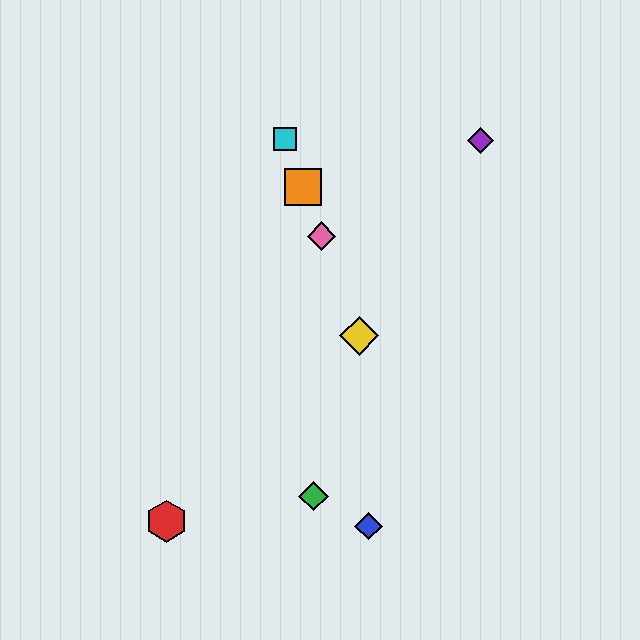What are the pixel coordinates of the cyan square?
The cyan square is at (285, 139).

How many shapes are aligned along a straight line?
4 shapes (the yellow diamond, the orange square, the cyan square, the pink diamond) are aligned along a straight line.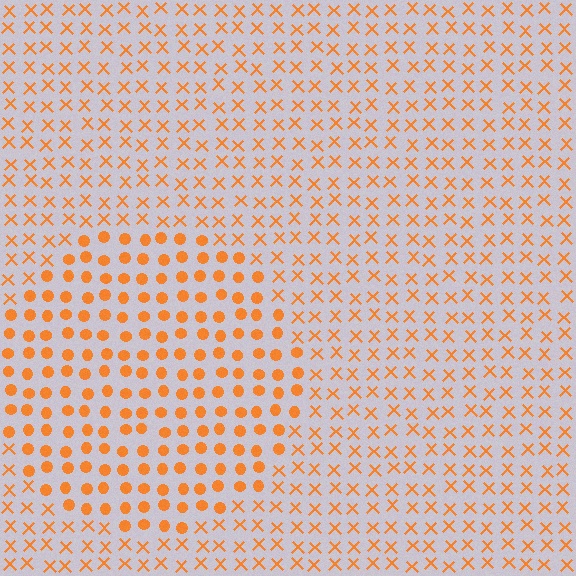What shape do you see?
I see a circle.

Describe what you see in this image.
The image is filled with small orange elements arranged in a uniform grid. A circle-shaped region contains circles, while the surrounding area contains X marks. The boundary is defined purely by the change in element shape.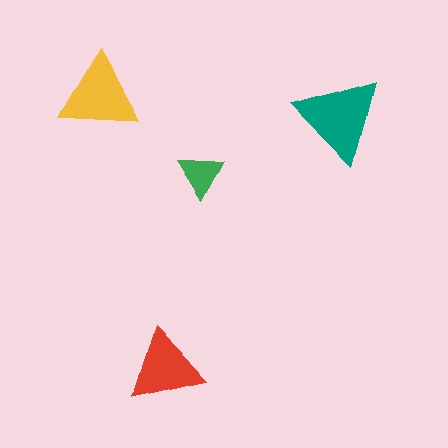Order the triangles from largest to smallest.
the teal one, the yellow one, the red one, the green one.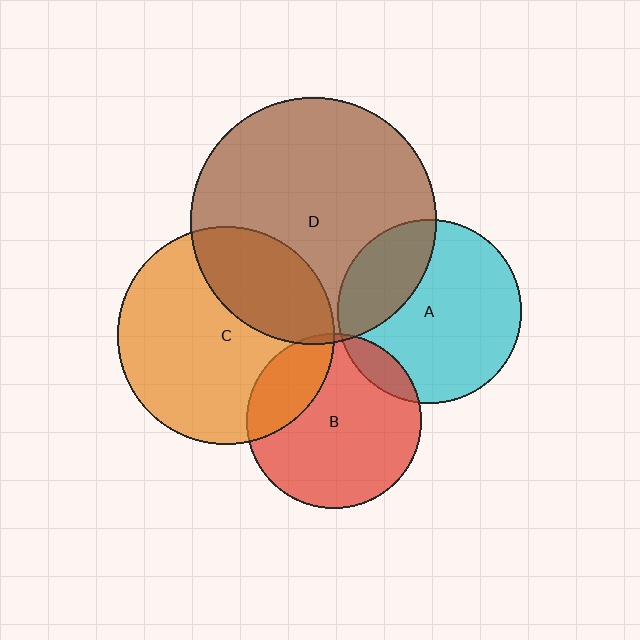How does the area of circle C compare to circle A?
Approximately 1.4 times.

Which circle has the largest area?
Circle D (brown).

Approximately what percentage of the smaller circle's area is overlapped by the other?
Approximately 5%.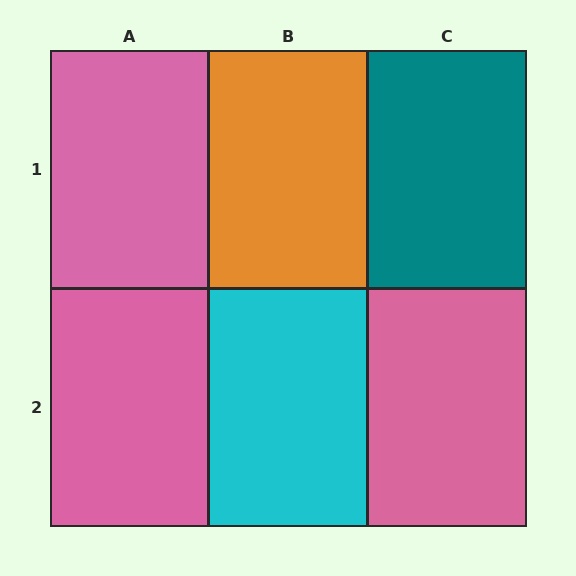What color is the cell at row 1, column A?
Pink.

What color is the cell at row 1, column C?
Teal.